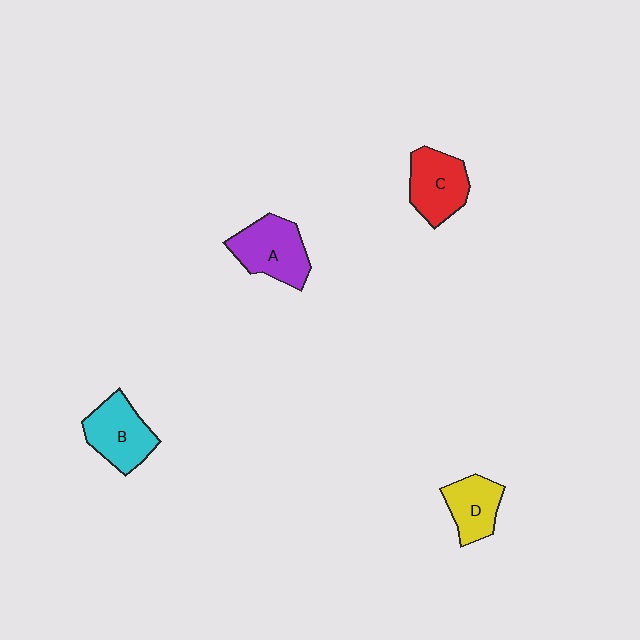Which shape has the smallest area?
Shape D (yellow).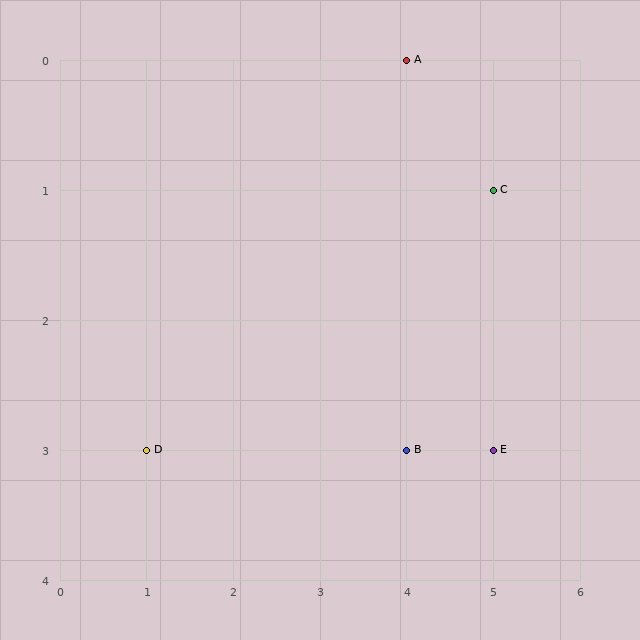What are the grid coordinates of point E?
Point E is at grid coordinates (5, 3).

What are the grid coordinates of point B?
Point B is at grid coordinates (4, 3).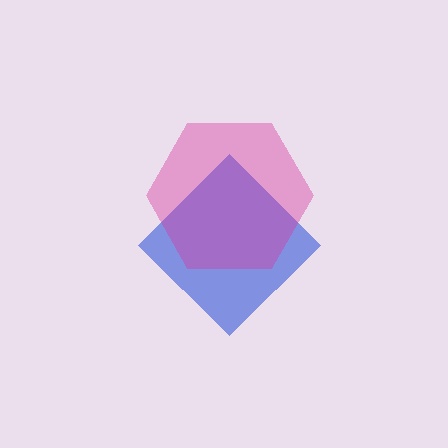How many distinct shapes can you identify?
There are 2 distinct shapes: a blue diamond, a magenta hexagon.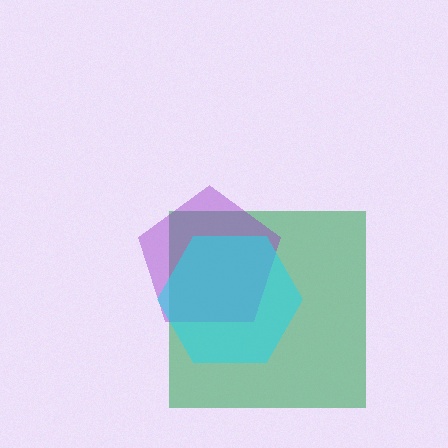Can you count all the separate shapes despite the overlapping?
Yes, there are 3 separate shapes.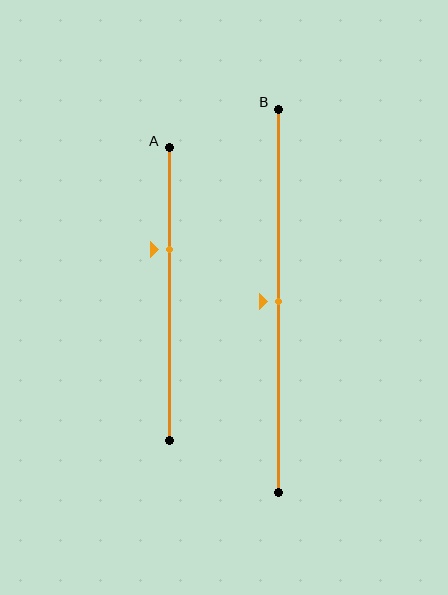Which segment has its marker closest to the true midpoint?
Segment B has its marker closest to the true midpoint.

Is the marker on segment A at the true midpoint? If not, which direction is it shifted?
No, the marker on segment A is shifted upward by about 15% of the segment length.